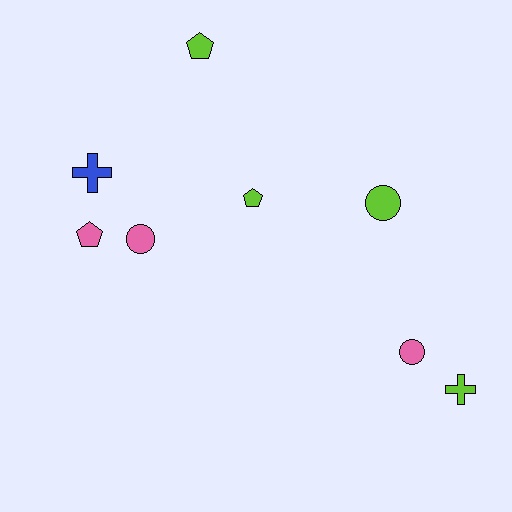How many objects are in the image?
There are 8 objects.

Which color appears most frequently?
Lime, with 4 objects.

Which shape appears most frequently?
Circle, with 3 objects.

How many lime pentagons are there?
There are 2 lime pentagons.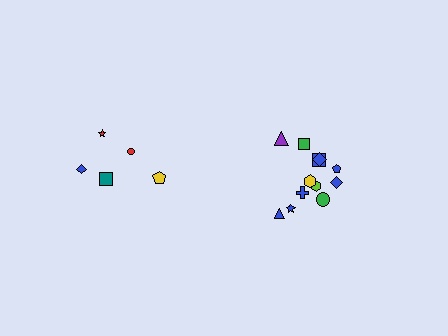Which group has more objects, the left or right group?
The right group.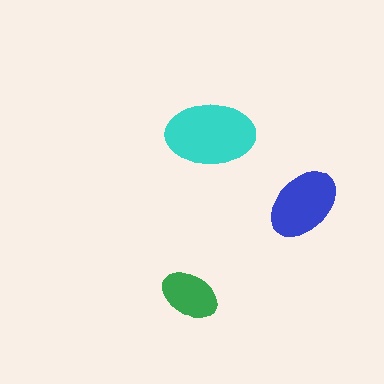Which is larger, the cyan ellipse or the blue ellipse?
The cyan one.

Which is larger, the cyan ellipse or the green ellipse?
The cyan one.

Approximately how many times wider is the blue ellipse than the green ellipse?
About 1.5 times wider.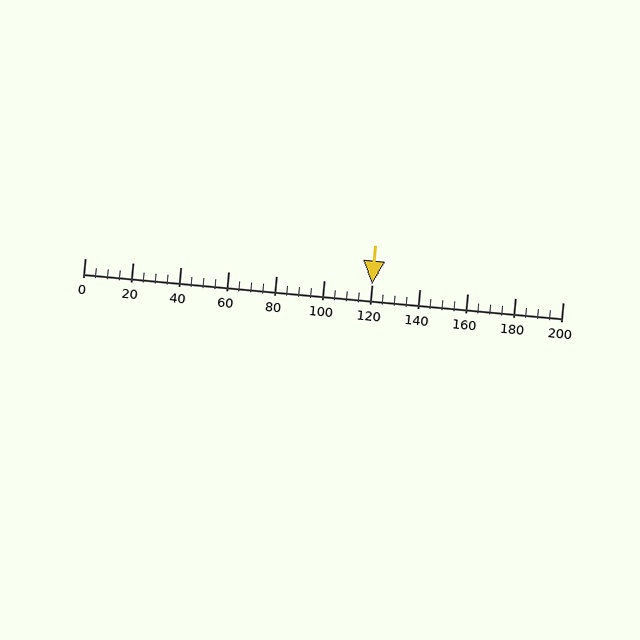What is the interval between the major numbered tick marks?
The major tick marks are spaced 20 units apart.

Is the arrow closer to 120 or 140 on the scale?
The arrow is closer to 120.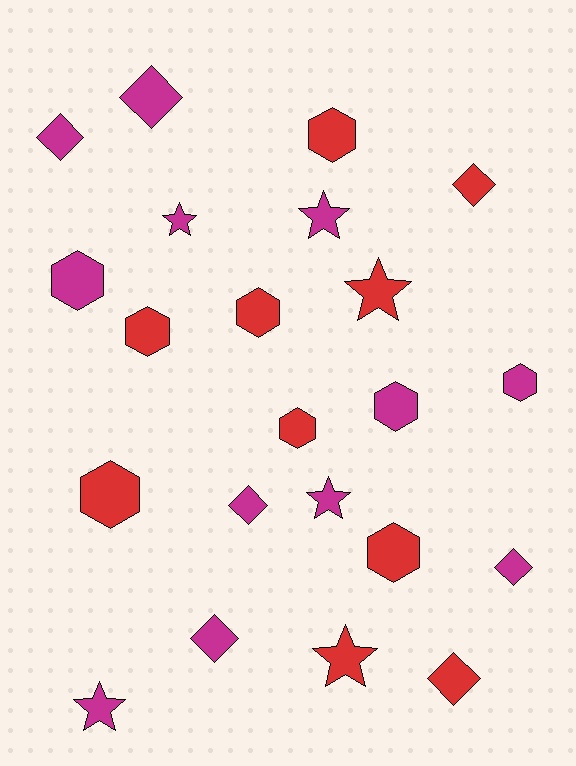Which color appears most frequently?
Magenta, with 12 objects.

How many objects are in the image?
There are 22 objects.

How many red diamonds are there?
There are 2 red diamonds.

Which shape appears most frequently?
Hexagon, with 9 objects.